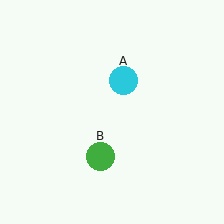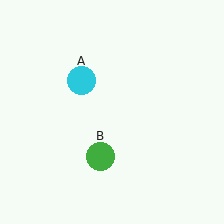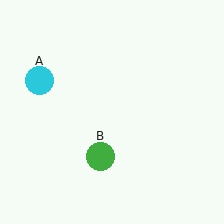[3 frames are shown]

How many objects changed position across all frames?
1 object changed position: cyan circle (object A).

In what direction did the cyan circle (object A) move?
The cyan circle (object A) moved left.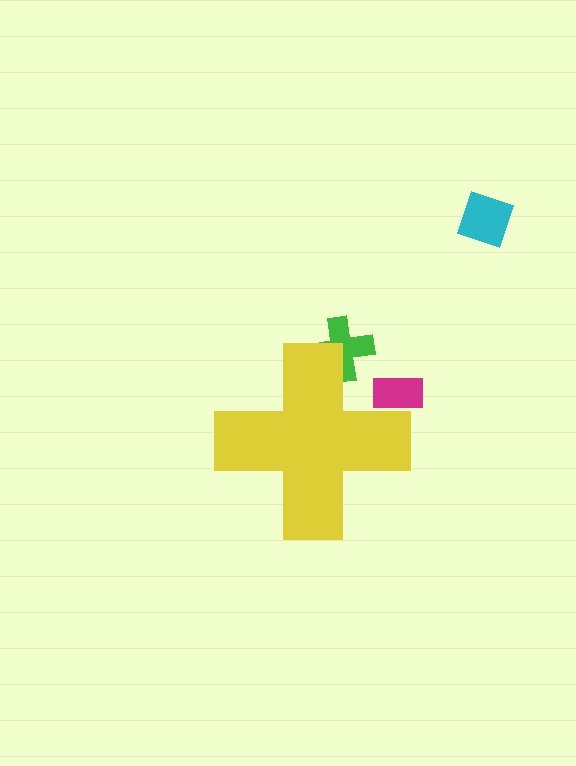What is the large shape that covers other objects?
A yellow cross.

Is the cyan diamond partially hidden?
No, the cyan diamond is fully visible.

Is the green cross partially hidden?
Yes, the green cross is partially hidden behind the yellow cross.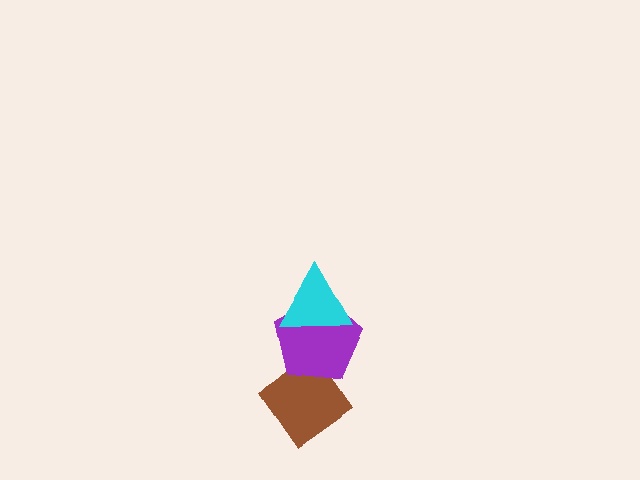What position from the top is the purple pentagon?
The purple pentagon is 2nd from the top.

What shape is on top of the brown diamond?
The purple pentagon is on top of the brown diamond.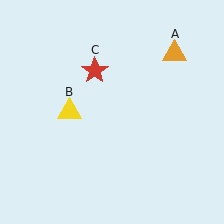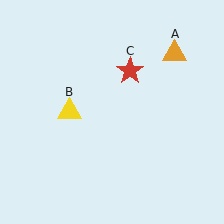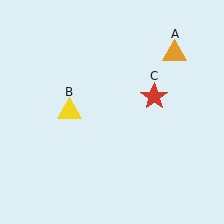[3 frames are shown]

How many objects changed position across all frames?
1 object changed position: red star (object C).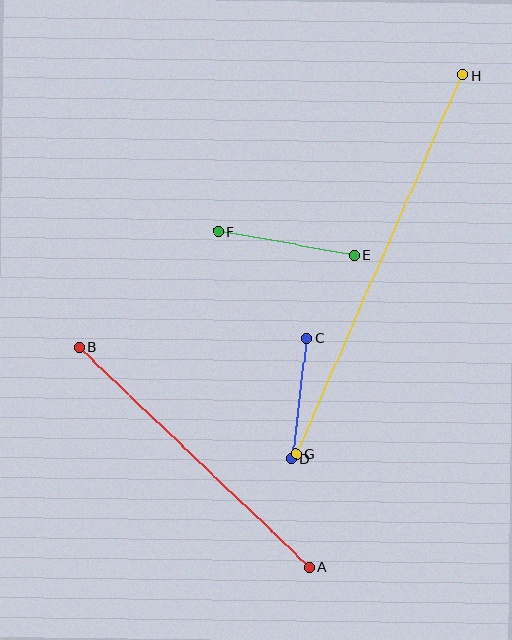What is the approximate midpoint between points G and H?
The midpoint is at approximately (380, 265) pixels.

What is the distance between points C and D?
The distance is approximately 122 pixels.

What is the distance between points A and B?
The distance is approximately 318 pixels.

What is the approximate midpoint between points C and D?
The midpoint is at approximately (299, 398) pixels.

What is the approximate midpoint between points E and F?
The midpoint is at approximately (286, 243) pixels.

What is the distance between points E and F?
The distance is approximately 138 pixels.